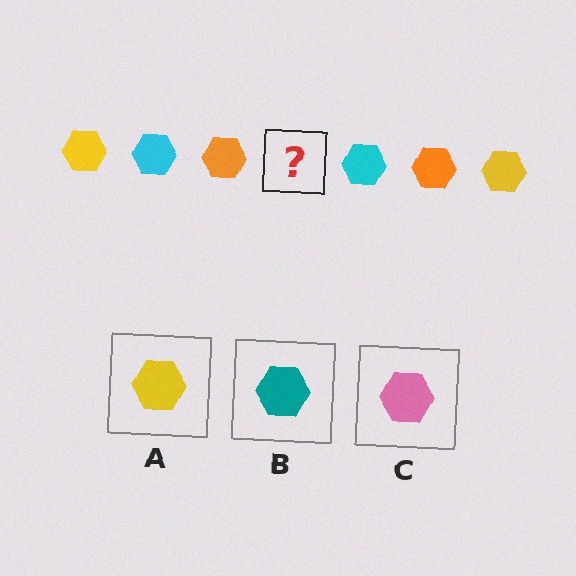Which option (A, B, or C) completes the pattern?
A.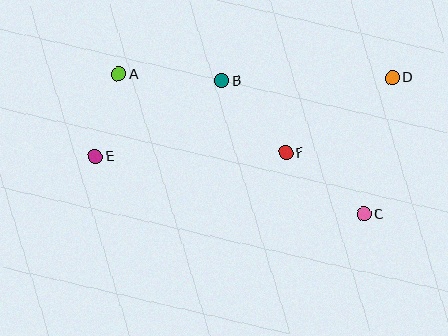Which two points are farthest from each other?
Points D and E are farthest from each other.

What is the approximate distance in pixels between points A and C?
The distance between A and C is approximately 282 pixels.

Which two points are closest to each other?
Points A and E are closest to each other.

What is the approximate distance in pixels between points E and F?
The distance between E and F is approximately 190 pixels.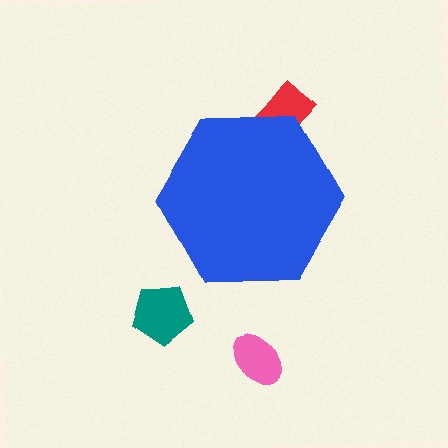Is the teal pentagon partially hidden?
No, the teal pentagon is fully visible.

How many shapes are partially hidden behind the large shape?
1 shape is partially hidden.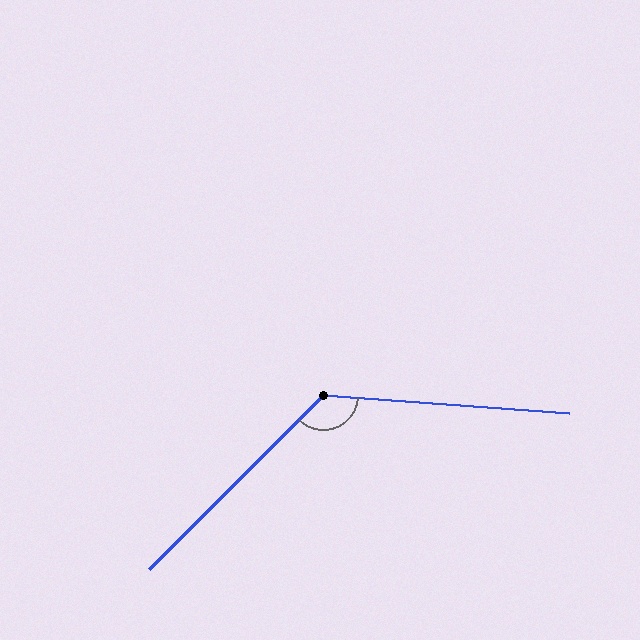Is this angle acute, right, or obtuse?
It is obtuse.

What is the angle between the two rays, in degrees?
Approximately 131 degrees.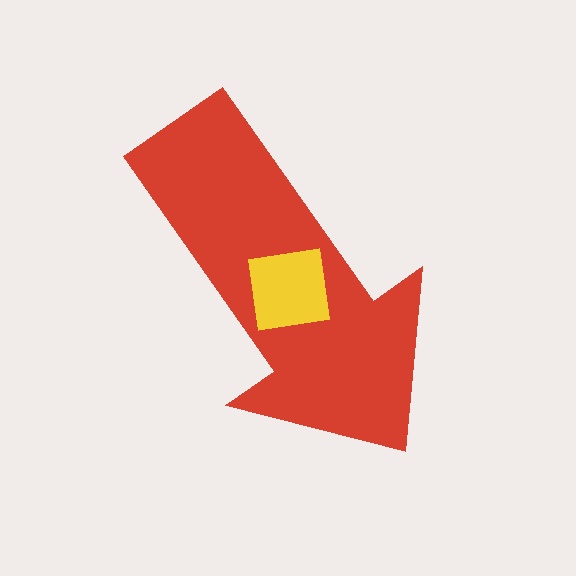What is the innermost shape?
The yellow square.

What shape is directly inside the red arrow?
The yellow square.